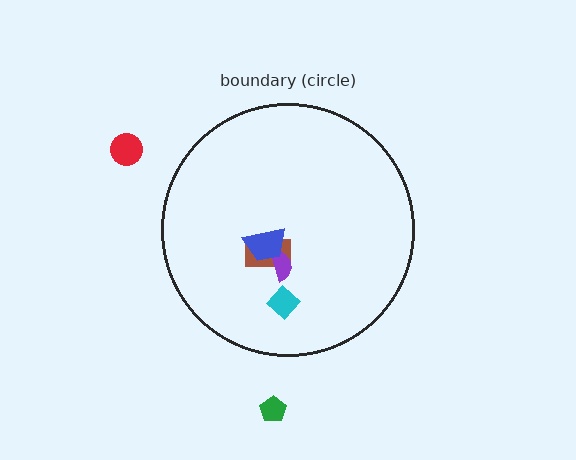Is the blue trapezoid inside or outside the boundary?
Inside.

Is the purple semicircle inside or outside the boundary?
Inside.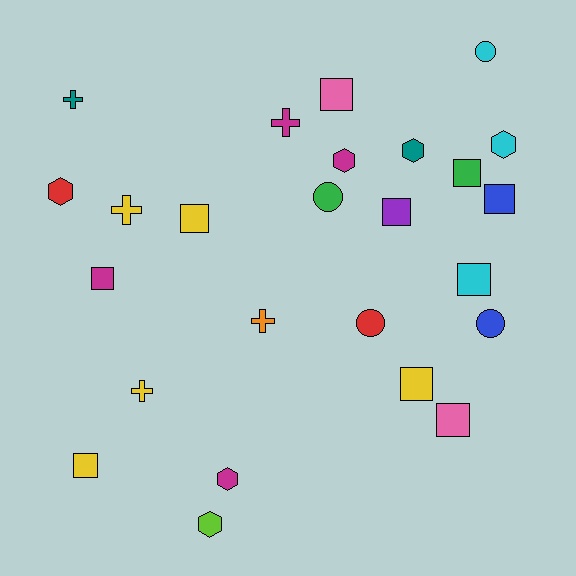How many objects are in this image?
There are 25 objects.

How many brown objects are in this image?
There are no brown objects.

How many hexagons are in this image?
There are 6 hexagons.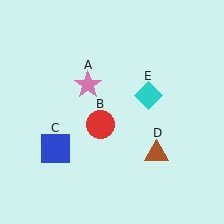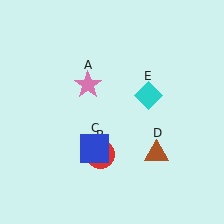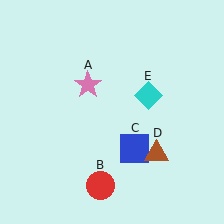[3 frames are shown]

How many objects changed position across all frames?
2 objects changed position: red circle (object B), blue square (object C).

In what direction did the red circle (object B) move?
The red circle (object B) moved down.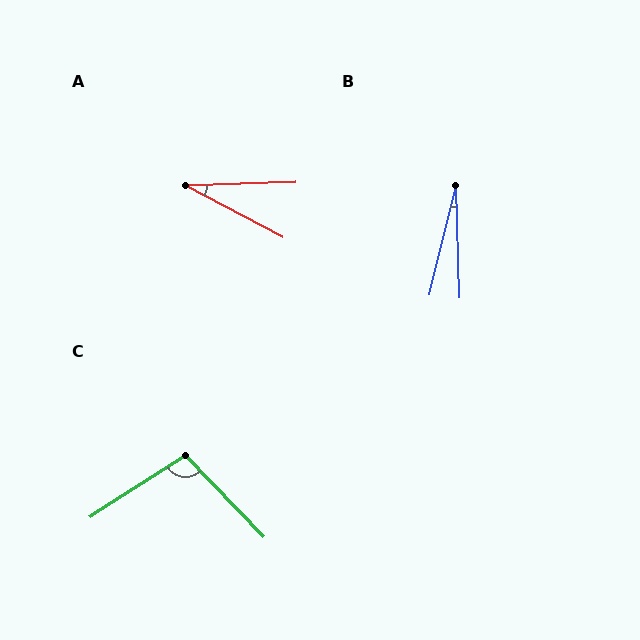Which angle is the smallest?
B, at approximately 15 degrees.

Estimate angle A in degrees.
Approximately 29 degrees.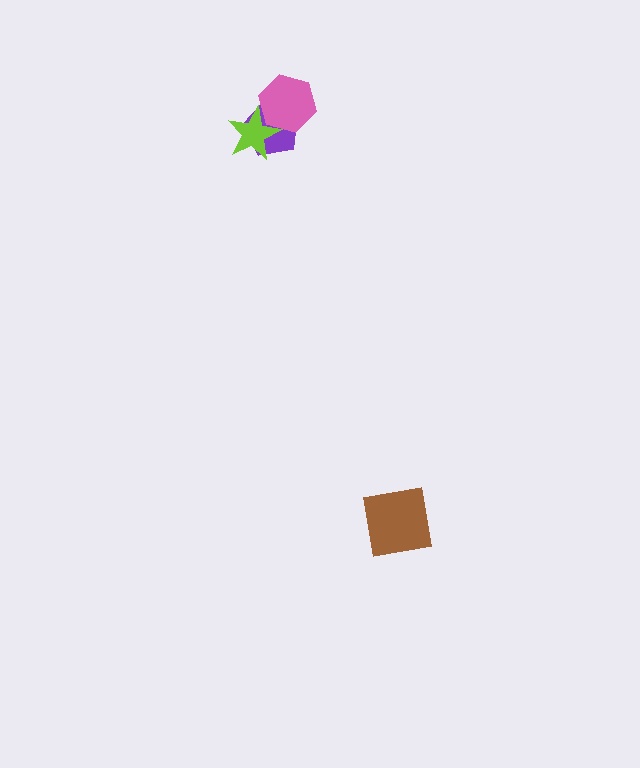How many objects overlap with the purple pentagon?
2 objects overlap with the purple pentagon.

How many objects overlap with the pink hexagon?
2 objects overlap with the pink hexagon.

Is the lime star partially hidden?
No, no other shape covers it.